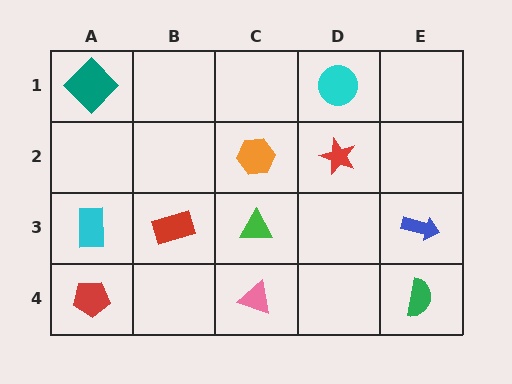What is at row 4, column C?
A pink triangle.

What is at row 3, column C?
A green triangle.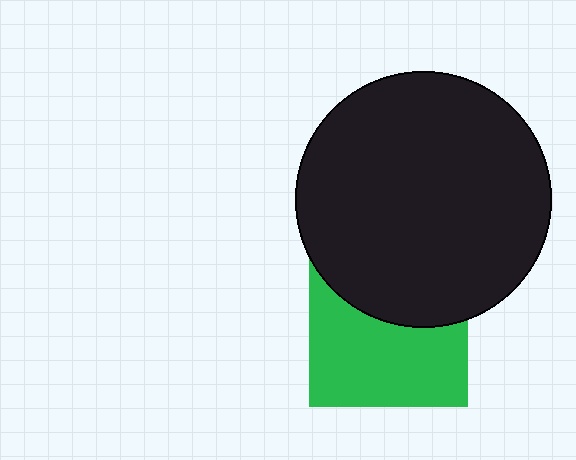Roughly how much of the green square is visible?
About half of it is visible (roughly 59%).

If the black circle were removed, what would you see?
You would see the complete green square.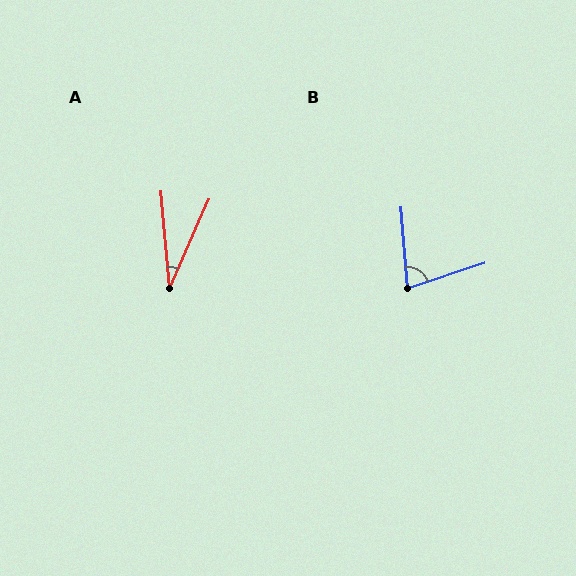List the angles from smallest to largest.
A (29°), B (76°).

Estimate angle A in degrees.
Approximately 29 degrees.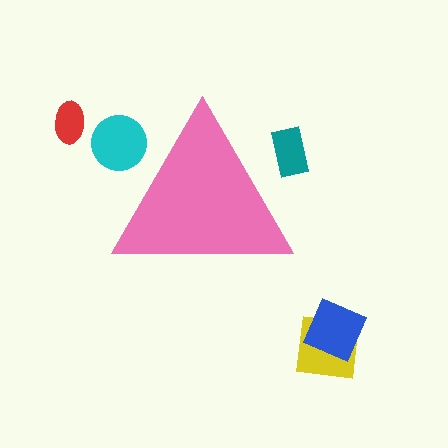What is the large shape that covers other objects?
A pink triangle.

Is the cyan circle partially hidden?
Yes, the cyan circle is partially hidden behind the pink triangle.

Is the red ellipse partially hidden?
No, the red ellipse is fully visible.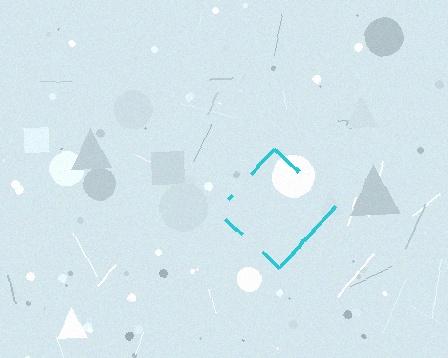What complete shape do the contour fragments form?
The contour fragments form a diamond.